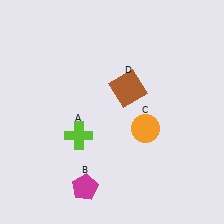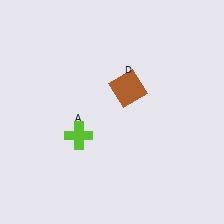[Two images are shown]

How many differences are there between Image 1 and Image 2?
There are 2 differences between the two images.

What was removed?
The magenta pentagon (B), the orange circle (C) were removed in Image 2.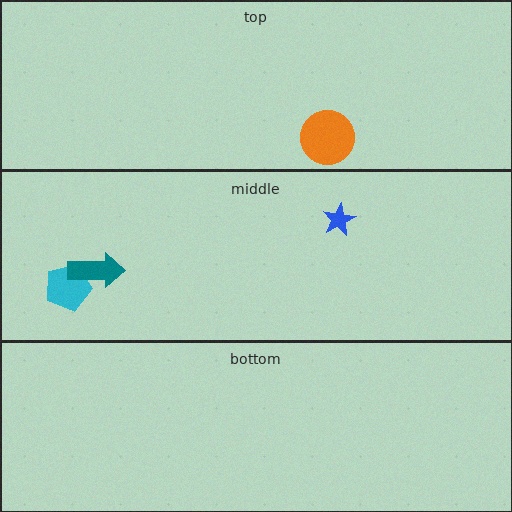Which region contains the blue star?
The middle region.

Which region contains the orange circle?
The top region.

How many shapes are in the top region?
1.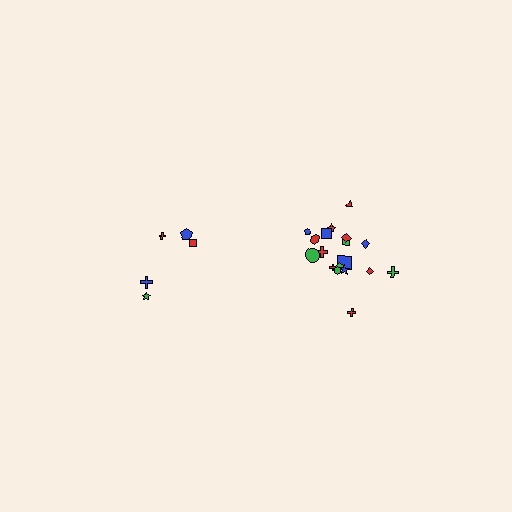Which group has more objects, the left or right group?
The right group.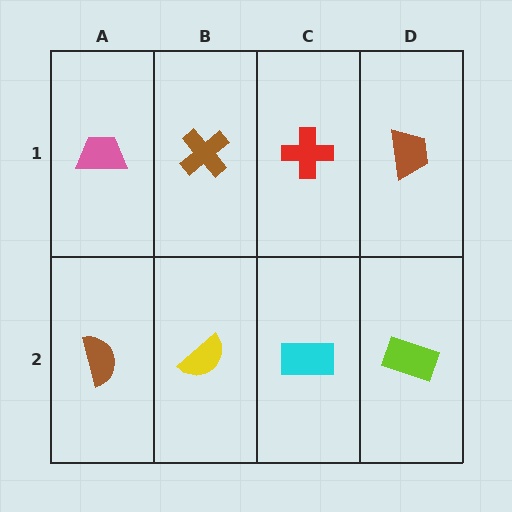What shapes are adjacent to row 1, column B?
A yellow semicircle (row 2, column B), a pink trapezoid (row 1, column A), a red cross (row 1, column C).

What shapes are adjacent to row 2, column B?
A brown cross (row 1, column B), a brown semicircle (row 2, column A), a cyan rectangle (row 2, column C).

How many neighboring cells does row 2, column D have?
2.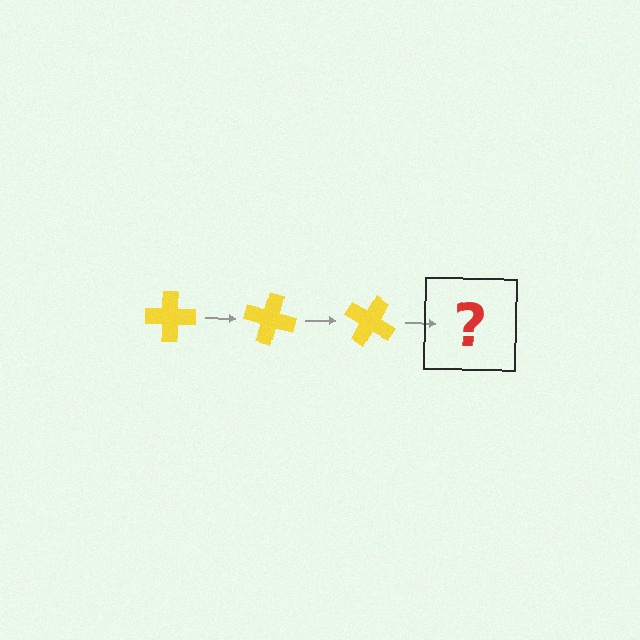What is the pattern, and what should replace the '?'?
The pattern is that the cross rotates 15 degrees each step. The '?' should be a yellow cross rotated 45 degrees.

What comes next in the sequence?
The next element should be a yellow cross rotated 45 degrees.